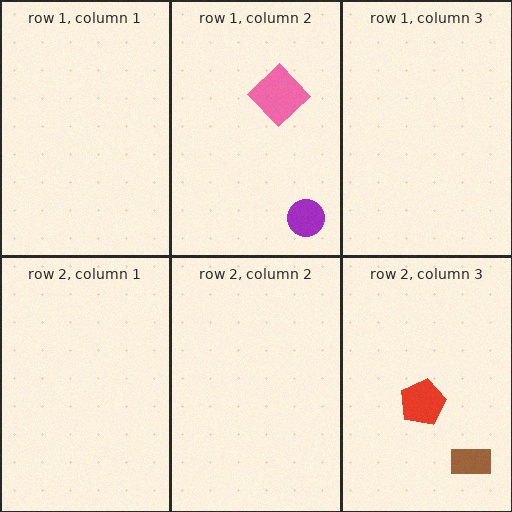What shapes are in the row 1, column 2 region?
The purple circle, the pink diamond.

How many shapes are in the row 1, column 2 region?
2.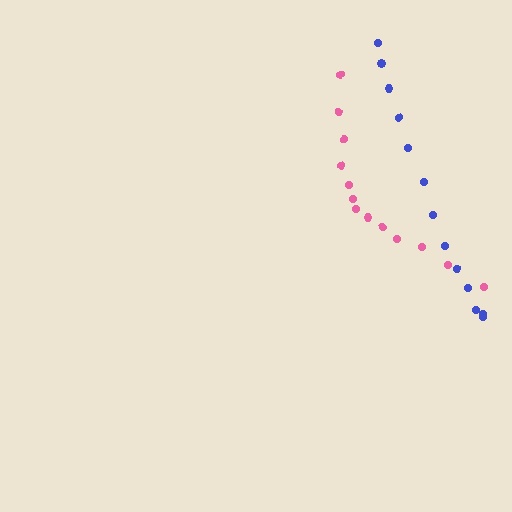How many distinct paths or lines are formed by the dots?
There are 2 distinct paths.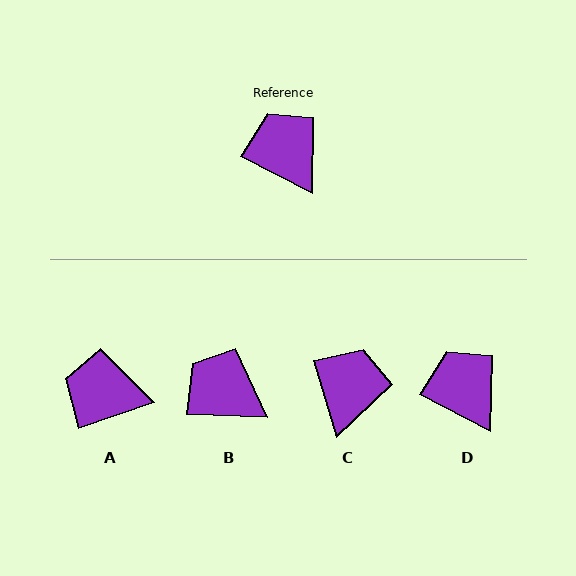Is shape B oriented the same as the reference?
No, it is off by about 25 degrees.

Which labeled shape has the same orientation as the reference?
D.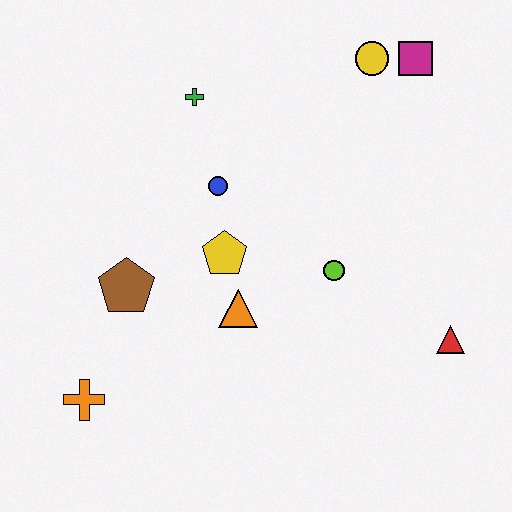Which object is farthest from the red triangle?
The orange cross is farthest from the red triangle.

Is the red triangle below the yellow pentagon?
Yes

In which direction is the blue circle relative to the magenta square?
The blue circle is to the left of the magenta square.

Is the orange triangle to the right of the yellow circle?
No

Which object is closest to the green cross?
The blue circle is closest to the green cross.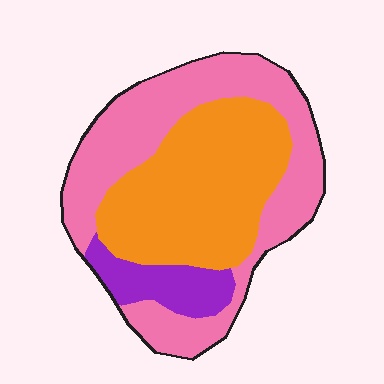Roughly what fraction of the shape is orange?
Orange covers around 40% of the shape.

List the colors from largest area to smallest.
From largest to smallest: pink, orange, purple.